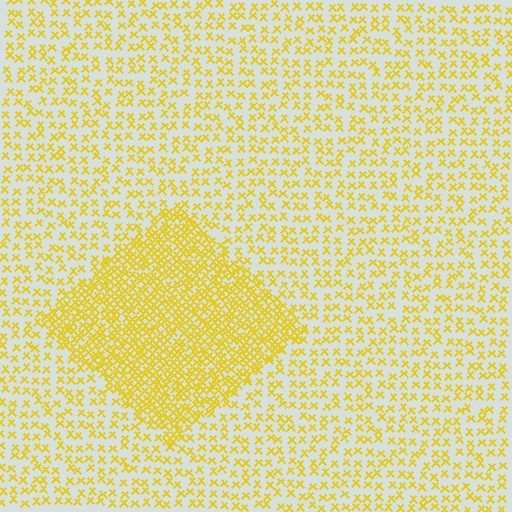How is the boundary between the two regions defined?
The boundary is defined by a change in element density (approximately 2.4x ratio). All elements are the same color, size, and shape.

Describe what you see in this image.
The image contains small yellow elements arranged at two different densities. A diamond-shaped region is visible where the elements are more densely packed than the surrounding area.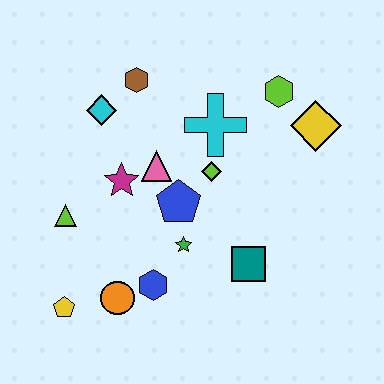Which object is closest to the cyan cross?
The lime diamond is closest to the cyan cross.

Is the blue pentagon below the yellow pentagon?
No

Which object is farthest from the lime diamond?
The yellow pentagon is farthest from the lime diamond.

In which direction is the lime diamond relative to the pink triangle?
The lime diamond is to the right of the pink triangle.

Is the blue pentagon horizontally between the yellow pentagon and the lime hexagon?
Yes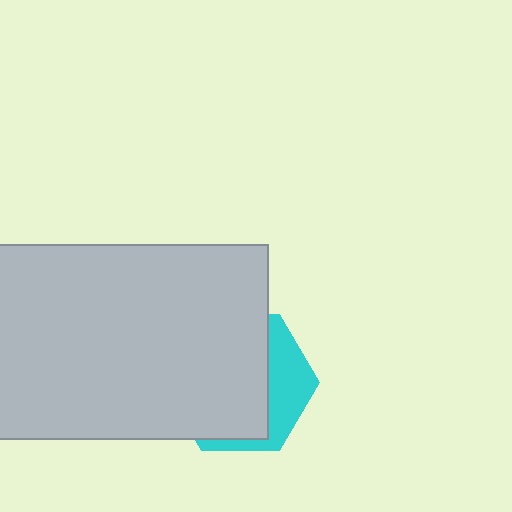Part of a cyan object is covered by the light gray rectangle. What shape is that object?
It is a hexagon.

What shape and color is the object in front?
The object in front is a light gray rectangle.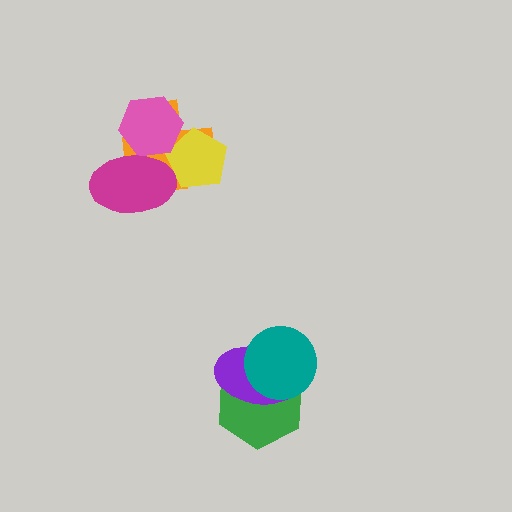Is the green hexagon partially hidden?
Yes, it is partially covered by another shape.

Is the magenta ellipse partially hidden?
No, no other shape covers it.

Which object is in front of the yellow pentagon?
The pink hexagon is in front of the yellow pentagon.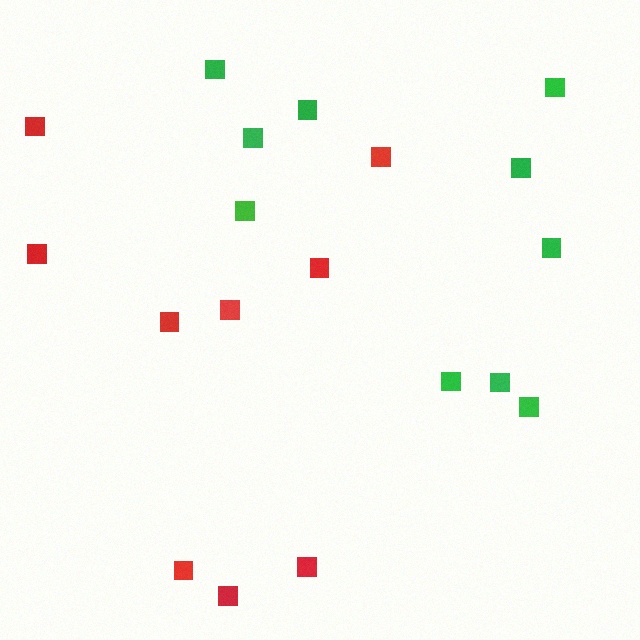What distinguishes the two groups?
There are 2 groups: one group of red squares (9) and one group of green squares (10).